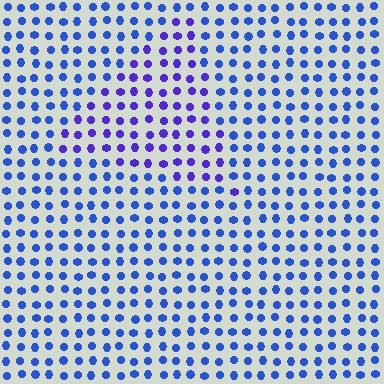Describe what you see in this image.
The image is filled with small blue elements in a uniform arrangement. A triangle-shaped region is visible where the elements are tinted to a slightly different hue, forming a subtle color boundary.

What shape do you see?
I see a triangle.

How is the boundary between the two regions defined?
The boundary is defined purely by a slight shift in hue (about 30 degrees). Spacing, size, and orientation are identical on both sides.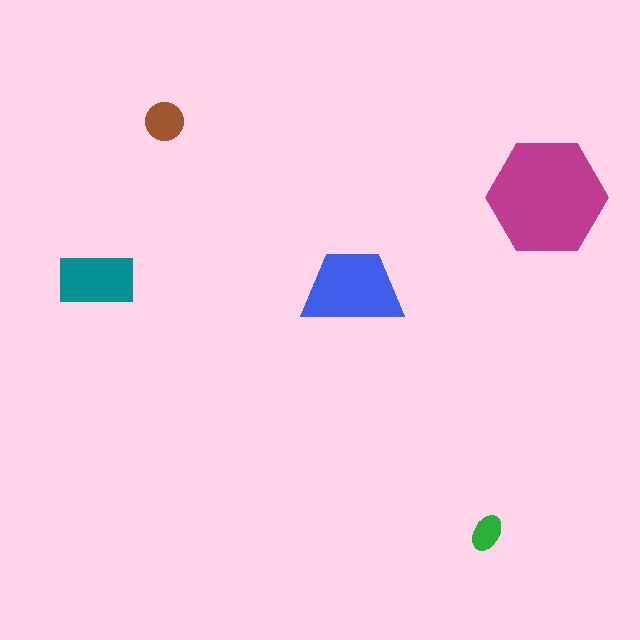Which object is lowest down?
The green ellipse is bottommost.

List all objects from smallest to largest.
The green ellipse, the brown circle, the teal rectangle, the blue trapezoid, the magenta hexagon.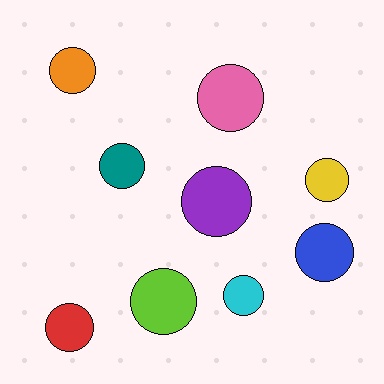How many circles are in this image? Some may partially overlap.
There are 9 circles.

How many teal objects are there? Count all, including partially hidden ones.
There is 1 teal object.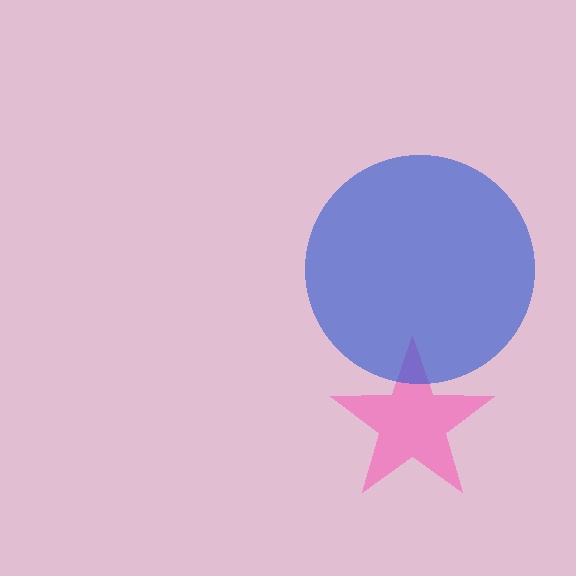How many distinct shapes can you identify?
There are 2 distinct shapes: a pink star, a blue circle.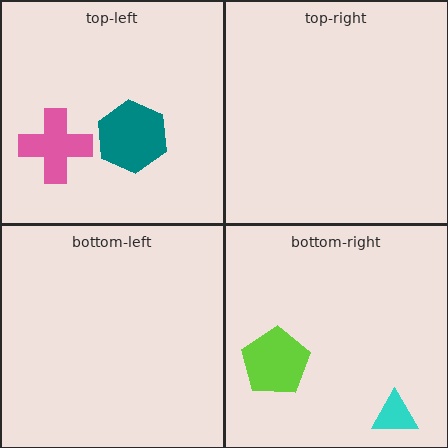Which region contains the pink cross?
The top-left region.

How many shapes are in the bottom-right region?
2.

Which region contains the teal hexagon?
The top-left region.